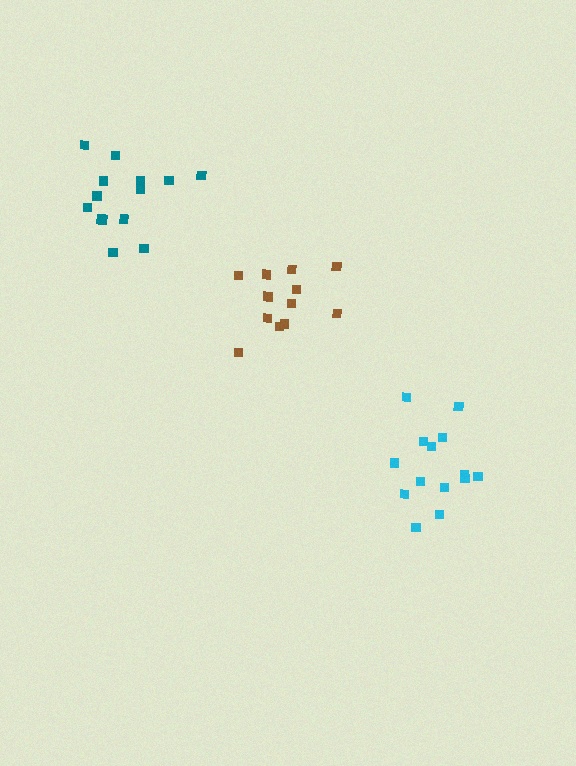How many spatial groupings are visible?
There are 3 spatial groupings.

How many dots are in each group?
Group 1: 14 dots, Group 2: 12 dots, Group 3: 14 dots (40 total).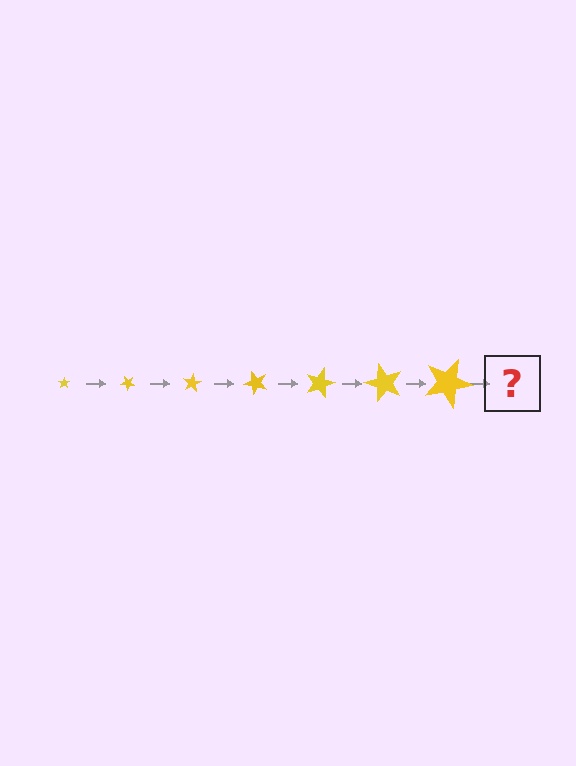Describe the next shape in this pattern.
It should be a star, larger than the previous one and rotated 280 degrees from the start.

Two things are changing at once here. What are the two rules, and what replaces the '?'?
The two rules are that the star grows larger each step and it rotates 40 degrees each step. The '?' should be a star, larger than the previous one and rotated 280 degrees from the start.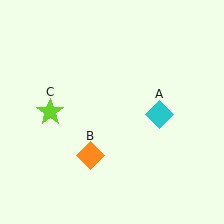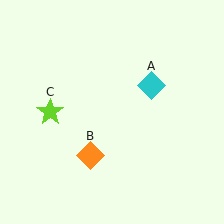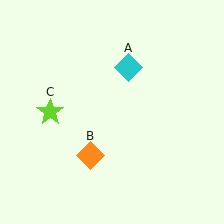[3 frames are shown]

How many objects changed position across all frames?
1 object changed position: cyan diamond (object A).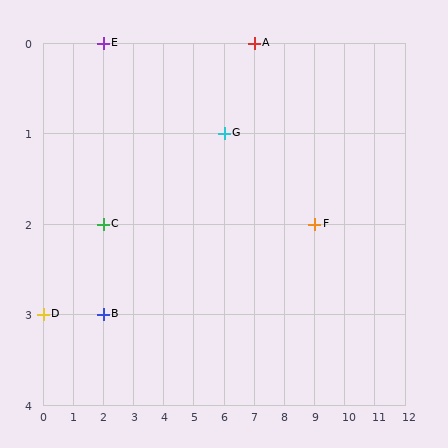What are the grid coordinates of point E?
Point E is at grid coordinates (2, 0).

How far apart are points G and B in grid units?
Points G and B are 4 columns and 2 rows apart (about 4.5 grid units diagonally).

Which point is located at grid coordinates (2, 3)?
Point B is at (2, 3).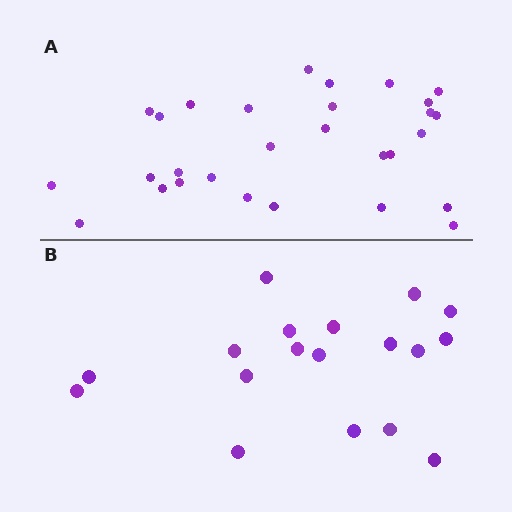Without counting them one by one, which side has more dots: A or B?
Region A (the top region) has more dots.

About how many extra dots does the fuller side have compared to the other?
Region A has roughly 12 or so more dots than region B.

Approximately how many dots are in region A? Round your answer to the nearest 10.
About 30 dots. (The exact count is 29, which rounds to 30.)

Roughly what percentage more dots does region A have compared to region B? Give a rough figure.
About 60% more.